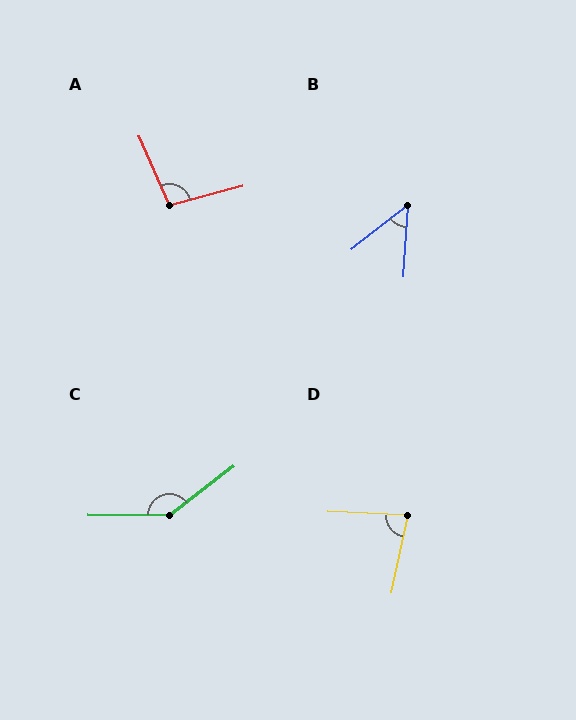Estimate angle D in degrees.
Approximately 81 degrees.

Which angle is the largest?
C, at approximately 142 degrees.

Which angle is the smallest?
B, at approximately 48 degrees.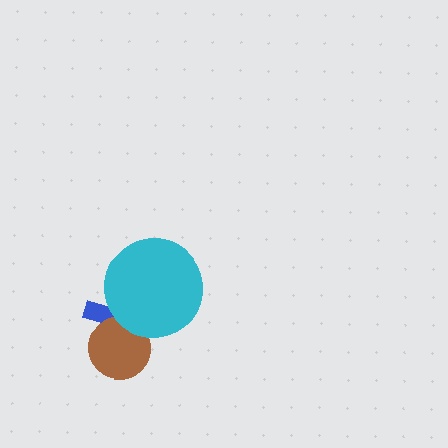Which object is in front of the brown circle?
The cyan circle is in front of the brown circle.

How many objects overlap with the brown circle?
2 objects overlap with the brown circle.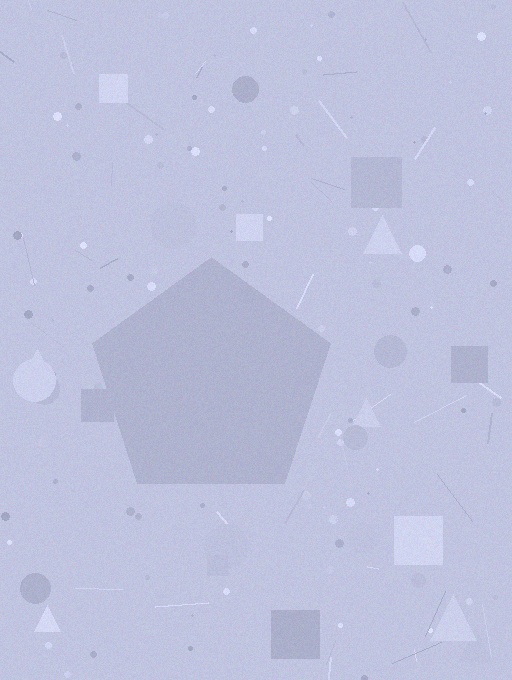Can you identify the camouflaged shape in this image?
The camouflaged shape is a pentagon.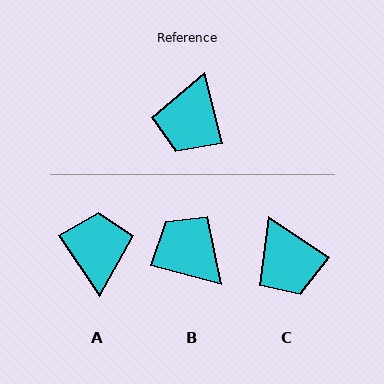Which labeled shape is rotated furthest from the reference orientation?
A, about 160 degrees away.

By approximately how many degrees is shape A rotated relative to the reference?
Approximately 160 degrees clockwise.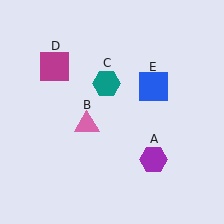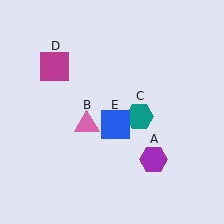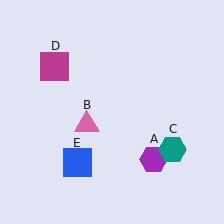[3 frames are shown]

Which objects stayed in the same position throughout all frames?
Purple hexagon (object A) and pink triangle (object B) and magenta square (object D) remained stationary.